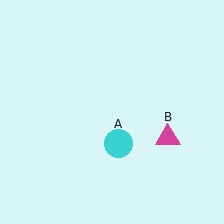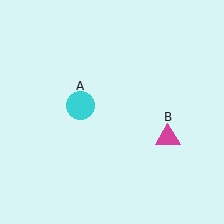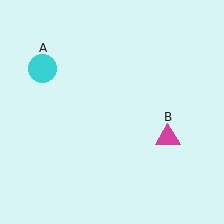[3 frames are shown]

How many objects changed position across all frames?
1 object changed position: cyan circle (object A).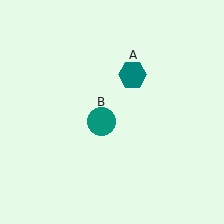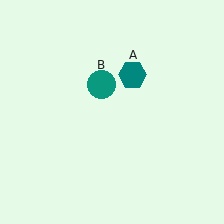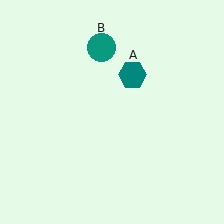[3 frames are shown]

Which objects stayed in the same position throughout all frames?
Teal hexagon (object A) remained stationary.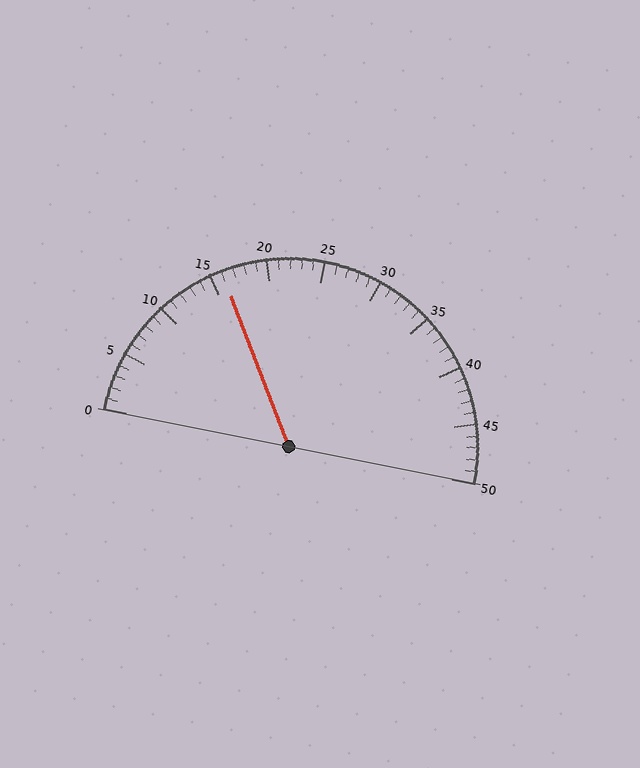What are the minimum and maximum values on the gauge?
The gauge ranges from 0 to 50.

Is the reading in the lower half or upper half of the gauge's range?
The reading is in the lower half of the range (0 to 50).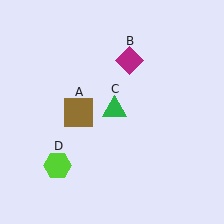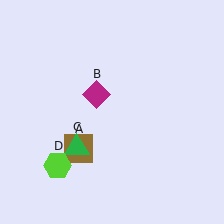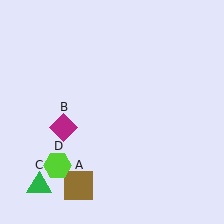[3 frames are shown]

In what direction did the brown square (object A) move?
The brown square (object A) moved down.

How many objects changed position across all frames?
3 objects changed position: brown square (object A), magenta diamond (object B), green triangle (object C).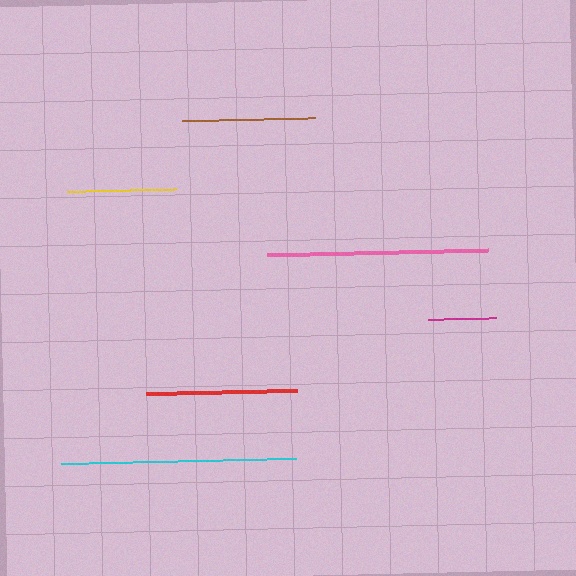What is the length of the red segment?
The red segment is approximately 151 pixels long.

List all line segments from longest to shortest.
From longest to shortest: cyan, pink, red, brown, yellow, magenta.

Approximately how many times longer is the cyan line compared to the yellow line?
The cyan line is approximately 2.2 times the length of the yellow line.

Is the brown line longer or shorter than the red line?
The red line is longer than the brown line.